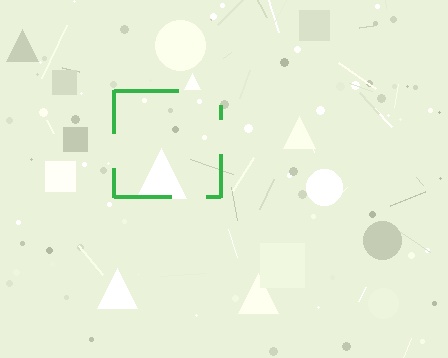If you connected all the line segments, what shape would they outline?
They would outline a square.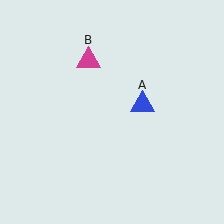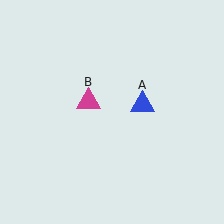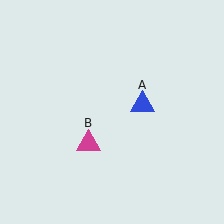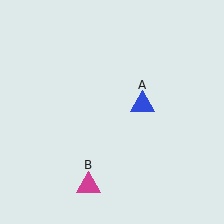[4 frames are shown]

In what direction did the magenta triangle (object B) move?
The magenta triangle (object B) moved down.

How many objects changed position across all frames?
1 object changed position: magenta triangle (object B).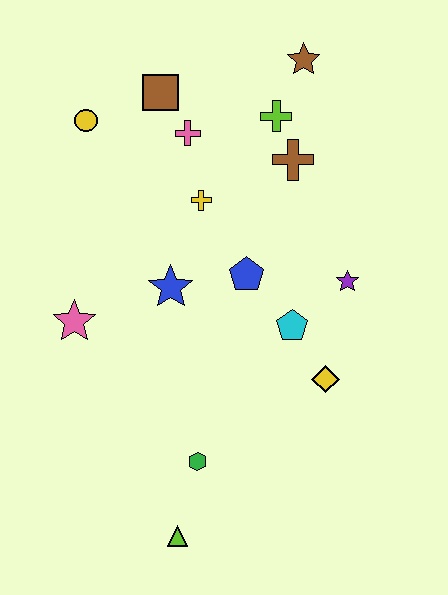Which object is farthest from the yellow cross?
The lime triangle is farthest from the yellow cross.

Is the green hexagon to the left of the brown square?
No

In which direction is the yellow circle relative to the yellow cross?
The yellow circle is to the left of the yellow cross.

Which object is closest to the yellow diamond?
The cyan pentagon is closest to the yellow diamond.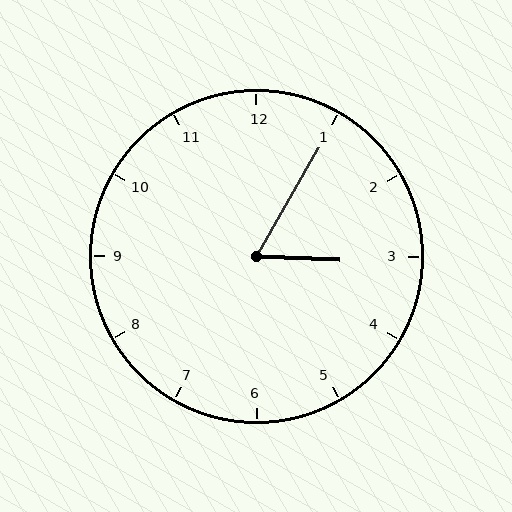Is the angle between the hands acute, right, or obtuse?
It is acute.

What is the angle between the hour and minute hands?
Approximately 62 degrees.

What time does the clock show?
3:05.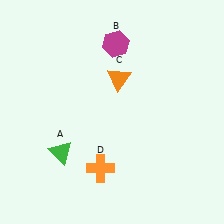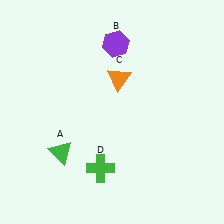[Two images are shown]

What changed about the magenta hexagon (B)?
In Image 1, B is magenta. In Image 2, it changed to purple.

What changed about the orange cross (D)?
In Image 1, D is orange. In Image 2, it changed to green.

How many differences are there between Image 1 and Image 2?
There are 2 differences between the two images.